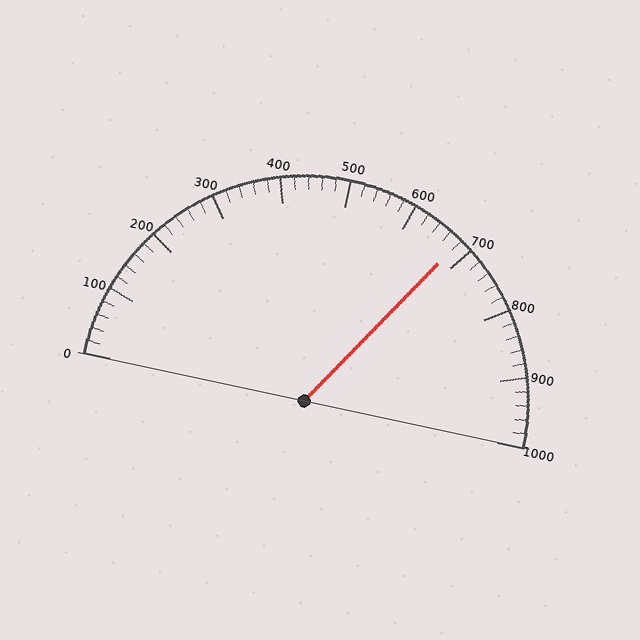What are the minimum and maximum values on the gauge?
The gauge ranges from 0 to 1000.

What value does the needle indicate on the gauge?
The needle indicates approximately 680.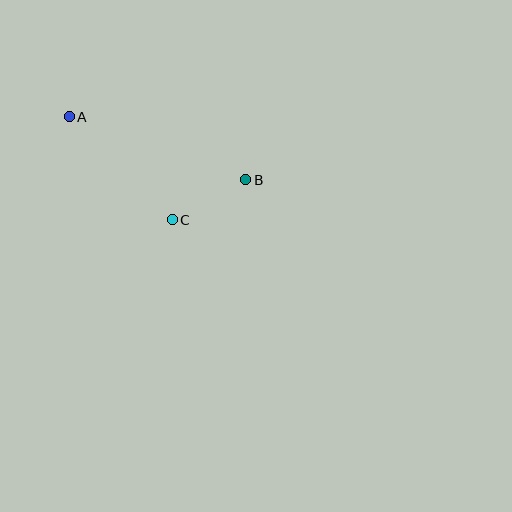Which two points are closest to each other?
Points B and C are closest to each other.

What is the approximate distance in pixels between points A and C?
The distance between A and C is approximately 146 pixels.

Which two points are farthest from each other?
Points A and B are farthest from each other.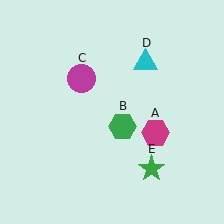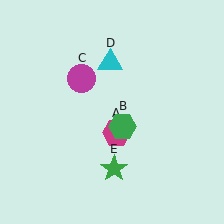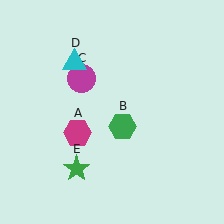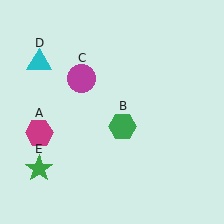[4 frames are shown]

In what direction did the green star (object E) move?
The green star (object E) moved left.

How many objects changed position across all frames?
3 objects changed position: magenta hexagon (object A), cyan triangle (object D), green star (object E).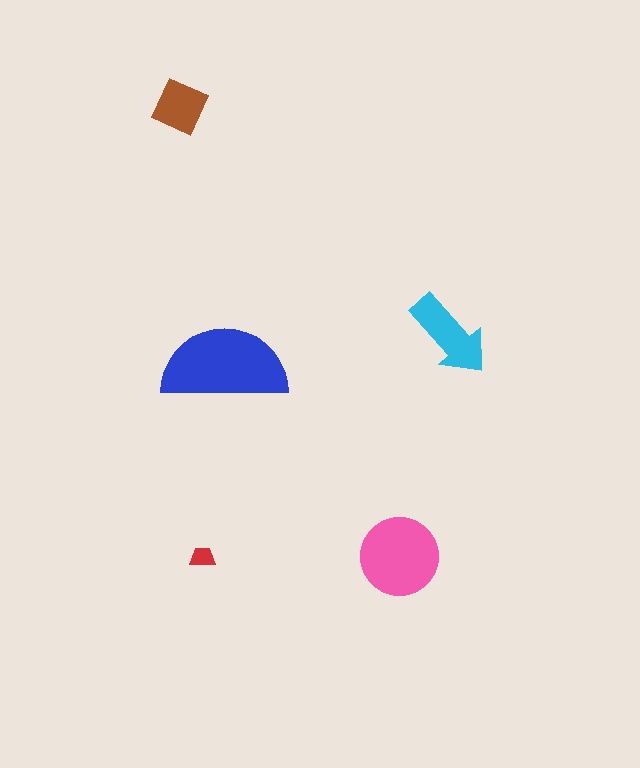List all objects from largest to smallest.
The blue semicircle, the pink circle, the cyan arrow, the brown diamond, the red trapezoid.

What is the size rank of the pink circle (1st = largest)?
2nd.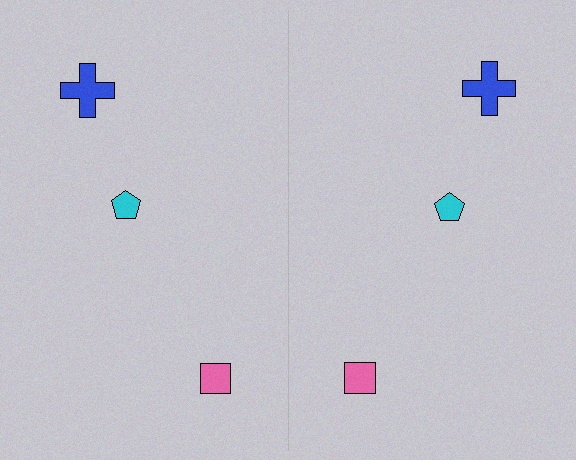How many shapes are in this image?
There are 6 shapes in this image.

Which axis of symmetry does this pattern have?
The pattern has a vertical axis of symmetry running through the center of the image.